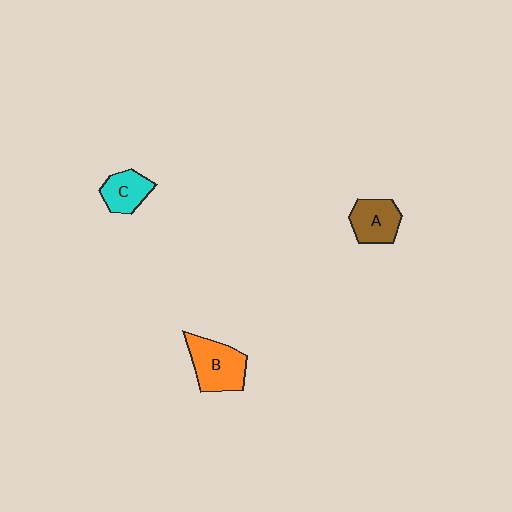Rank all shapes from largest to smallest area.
From largest to smallest: B (orange), A (brown), C (cyan).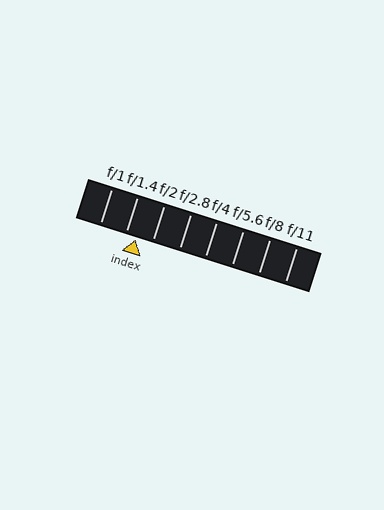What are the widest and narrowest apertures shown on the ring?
The widest aperture shown is f/1 and the narrowest is f/11.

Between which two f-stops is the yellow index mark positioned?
The index mark is between f/1.4 and f/2.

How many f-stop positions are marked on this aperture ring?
There are 8 f-stop positions marked.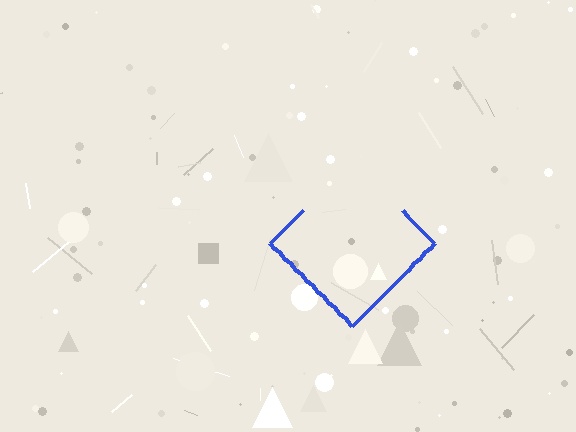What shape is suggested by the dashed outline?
The dashed outline suggests a diamond.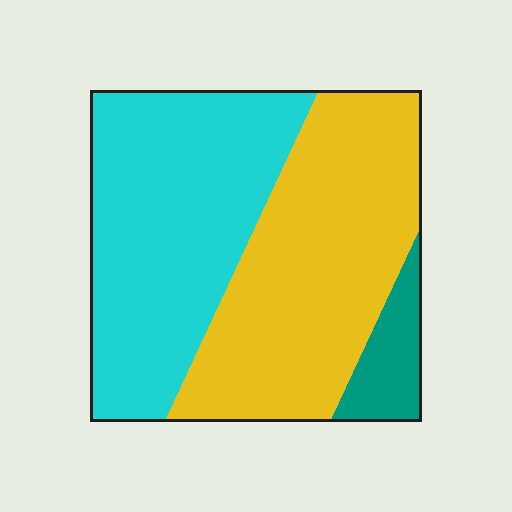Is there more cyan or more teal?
Cyan.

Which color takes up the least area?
Teal, at roughly 10%.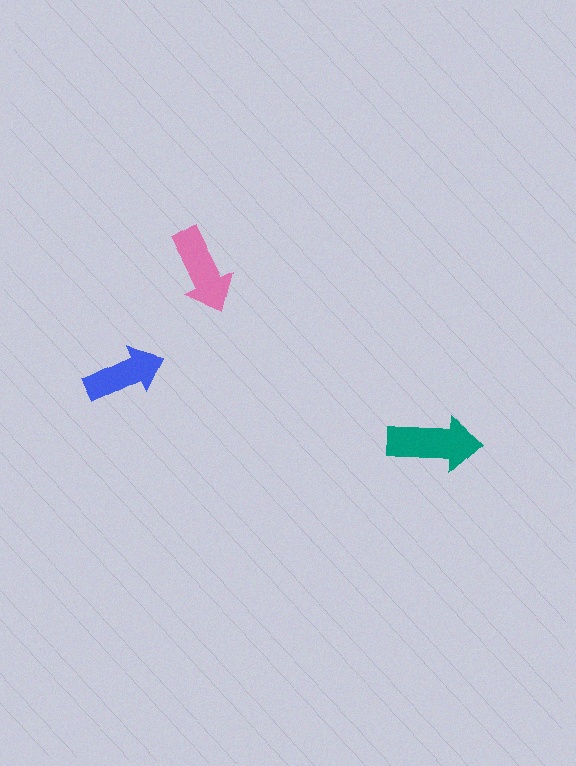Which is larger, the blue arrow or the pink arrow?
The pink one.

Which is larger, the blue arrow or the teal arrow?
The teal one.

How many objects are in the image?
There are 3 objects in the image.